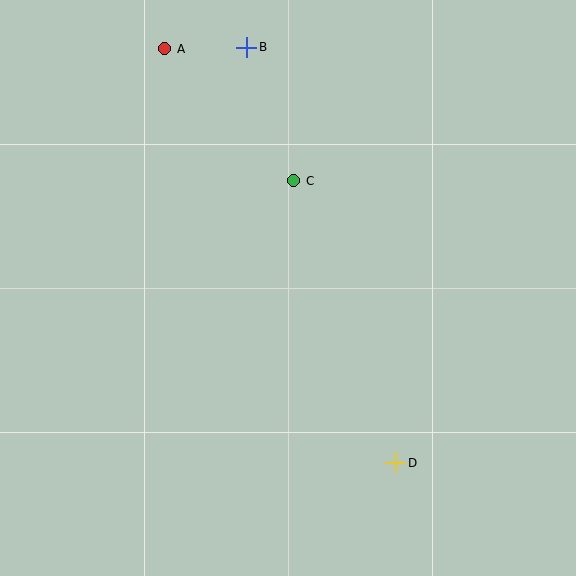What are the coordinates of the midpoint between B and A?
The midpoint between B and A is at (206, 48).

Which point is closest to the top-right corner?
Point B is closest to the top-right corner.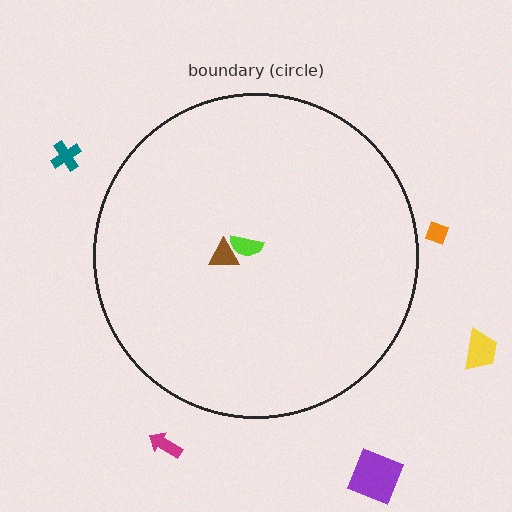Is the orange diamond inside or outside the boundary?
Outside.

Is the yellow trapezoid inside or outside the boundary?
Outside.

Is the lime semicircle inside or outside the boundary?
Inside.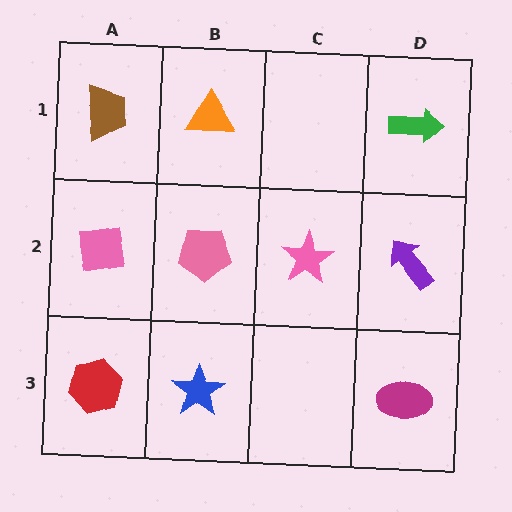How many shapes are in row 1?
3 shapes.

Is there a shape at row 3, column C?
No, that cell is empty.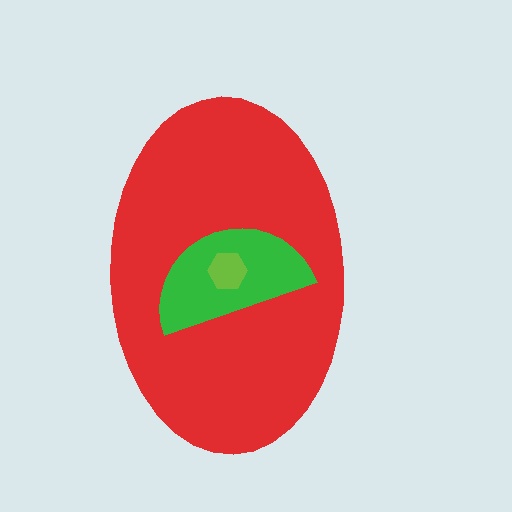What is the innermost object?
The lime hexagon.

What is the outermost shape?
The red ellipse.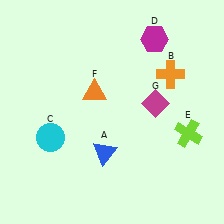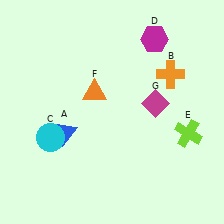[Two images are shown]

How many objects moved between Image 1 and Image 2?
1 object moved between the two images.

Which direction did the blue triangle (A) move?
The blue triangle (A) moved left.